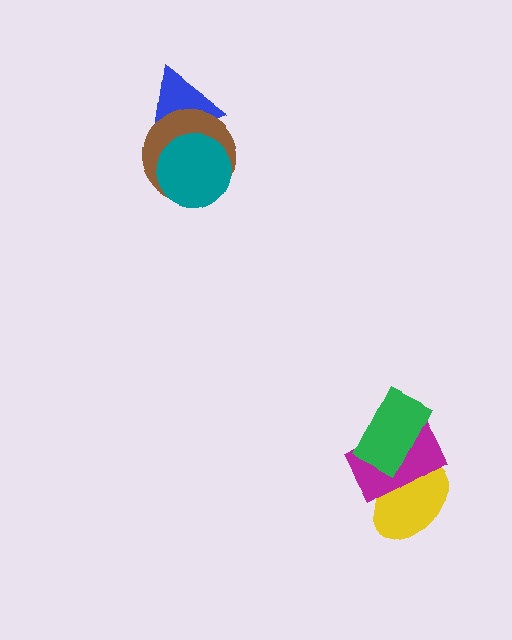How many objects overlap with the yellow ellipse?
2 objects overlap with the yellow ellipse.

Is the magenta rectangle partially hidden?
Yes, it is partially covered by another shape.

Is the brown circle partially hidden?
Yes, it is partially covered by another shape.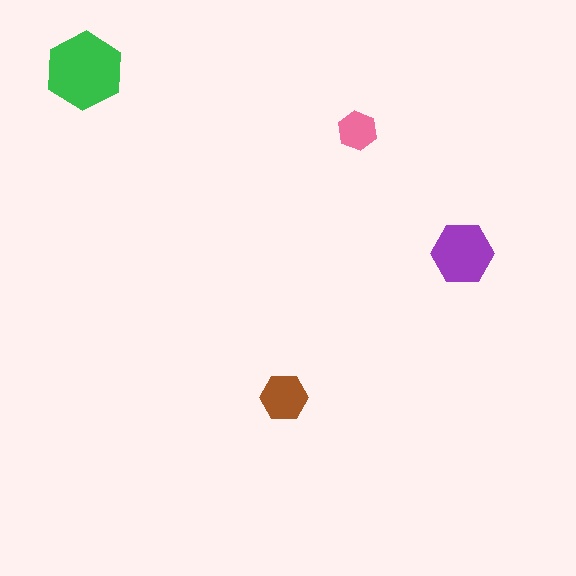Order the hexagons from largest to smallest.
the green one, the purple one, the brown one, the pink one.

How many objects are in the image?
There are 4 objects in the image.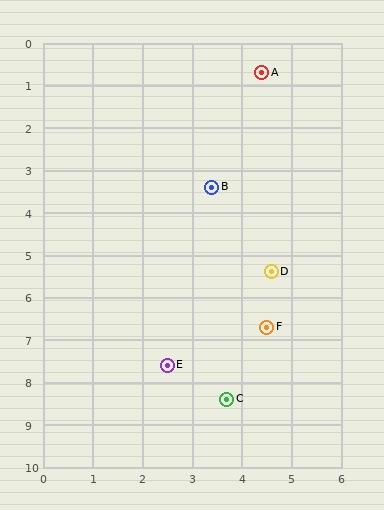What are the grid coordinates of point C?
Point C is at approximately (3.7, 8.4).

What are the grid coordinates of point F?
Point F is at approximately (4.5, 6.7).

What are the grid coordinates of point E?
Point E is at approximately (2.5, 7.6).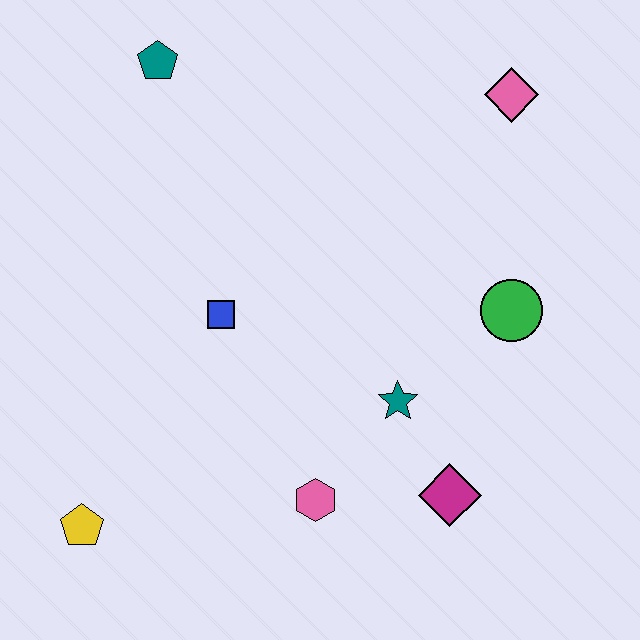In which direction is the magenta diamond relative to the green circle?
The magenta diamond is below the green circle.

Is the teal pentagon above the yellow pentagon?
Yes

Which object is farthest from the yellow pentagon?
The pink diamond is farthest from the yellow pentagon.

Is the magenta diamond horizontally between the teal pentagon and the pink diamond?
Yes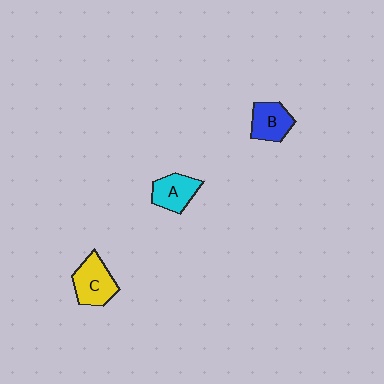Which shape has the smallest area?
Shape A (cyan).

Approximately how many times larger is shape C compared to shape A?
Approximately 1.2 times.